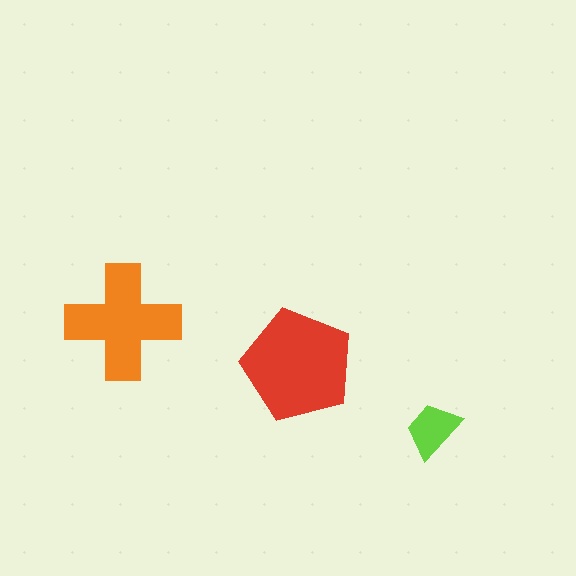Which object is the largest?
The red pentagon.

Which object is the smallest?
The lime trapezoid.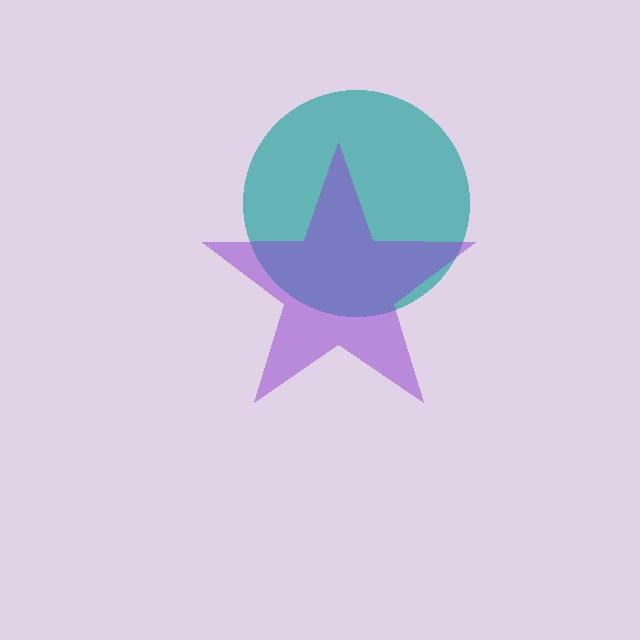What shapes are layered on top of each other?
The layered shapes are: a teal circle, a purple star.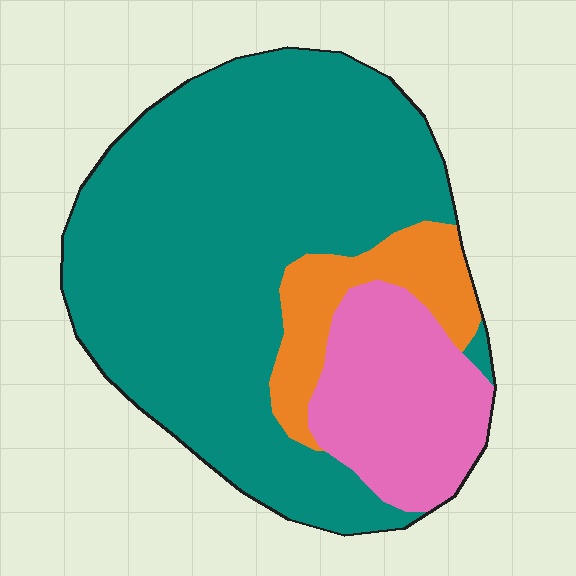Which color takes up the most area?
Teal, at roughly 70%.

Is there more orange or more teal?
Teal.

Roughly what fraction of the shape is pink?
Pink takes up about one fifth (1/5) of the shape.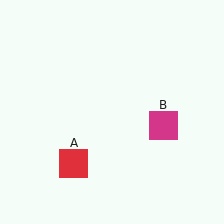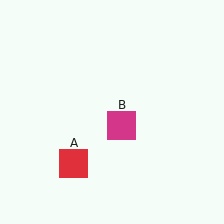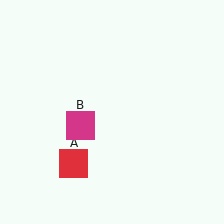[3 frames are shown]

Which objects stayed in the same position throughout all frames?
Red square (object A) remained stationary.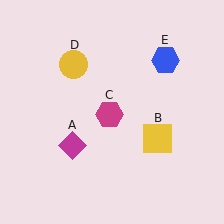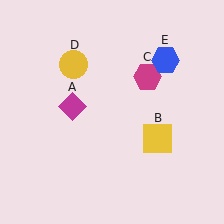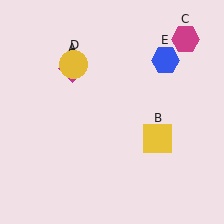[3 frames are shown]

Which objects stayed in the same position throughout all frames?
Yellow square (object B) and yellow circle (object D) and blue hexagon (object E) remained stationary.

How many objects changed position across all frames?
2 objects changed position: magenta diamond (object A), magenta hexagon (object C).